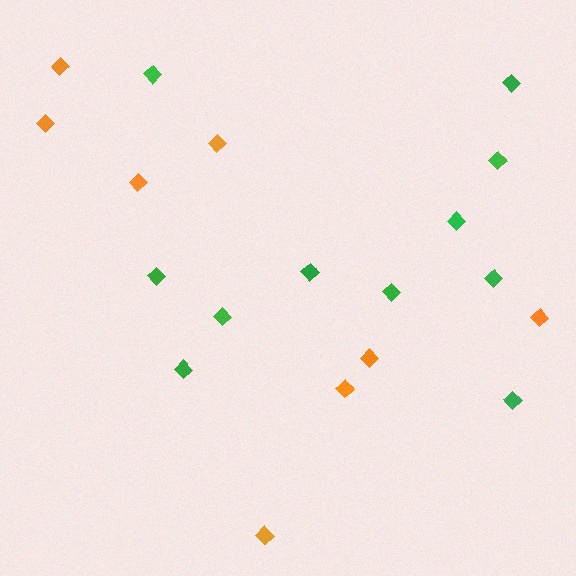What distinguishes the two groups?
There are 2 groups: one group of green diamonds (11) and one group of orange diamonds (8).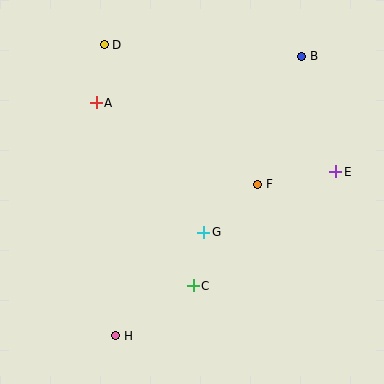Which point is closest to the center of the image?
Point G at (204, 232) is closest to the center.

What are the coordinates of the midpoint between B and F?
The midpoint between B and F is at (280, 120).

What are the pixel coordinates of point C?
Point C is at (193, 286).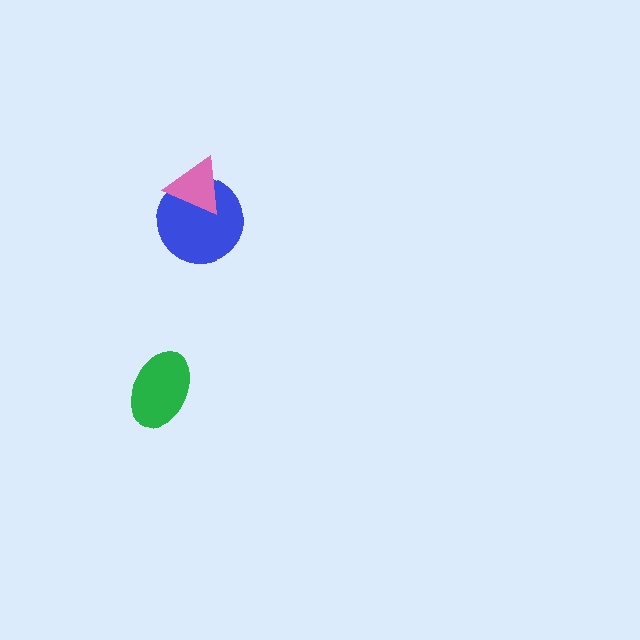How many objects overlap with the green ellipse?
0 objects overlap with the green ellipse.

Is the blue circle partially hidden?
Yes, it is partially covered by another shape.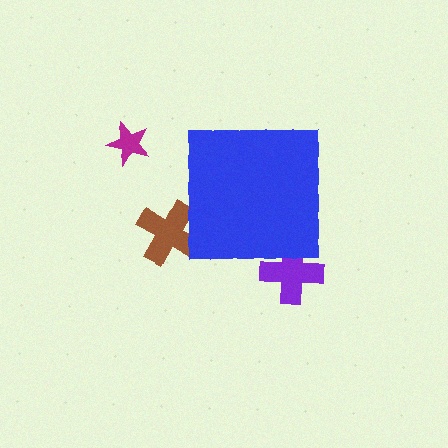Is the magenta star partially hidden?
No, the magenta star is fully visible.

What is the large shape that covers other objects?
A blue square.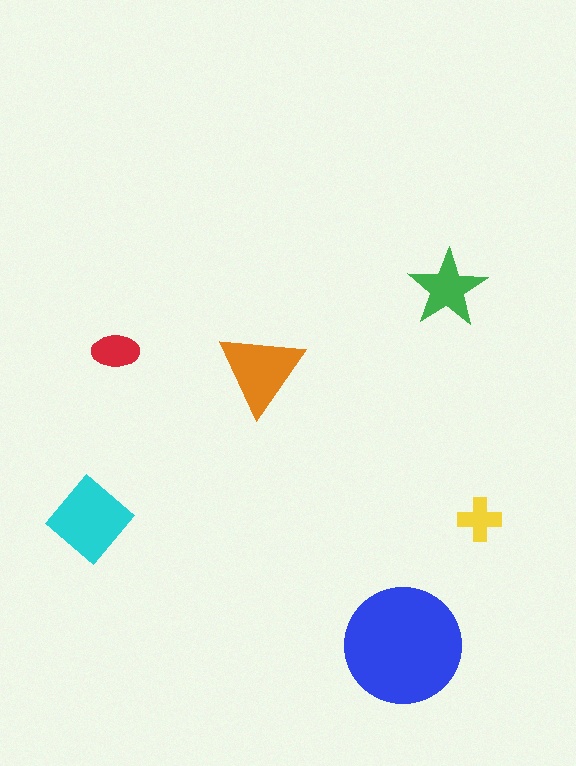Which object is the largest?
The blue circle.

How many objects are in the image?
There are 6 objects in the image.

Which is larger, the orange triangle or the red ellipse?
The orange triangle.